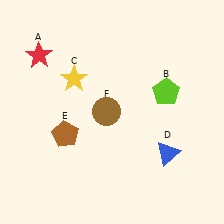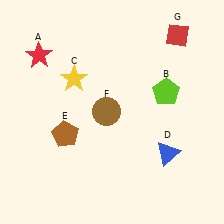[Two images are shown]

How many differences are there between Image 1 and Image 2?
There is 1 difference between the two images.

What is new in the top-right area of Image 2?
A red diamond (G) was added in the top-right area of Image 2.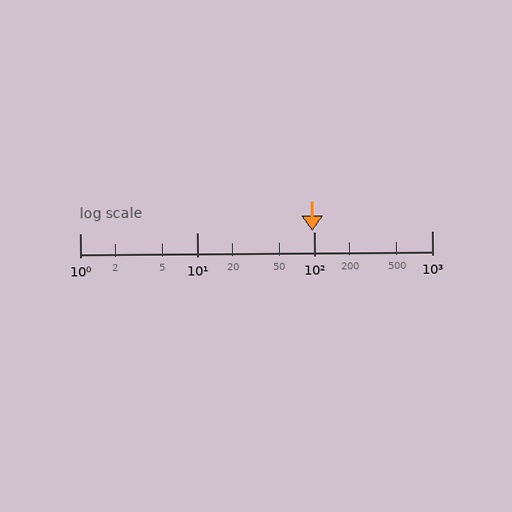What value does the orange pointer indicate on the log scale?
The pointer indicates approximately 96.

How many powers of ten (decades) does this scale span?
The scale spans 3 decades, from 1 to 1000.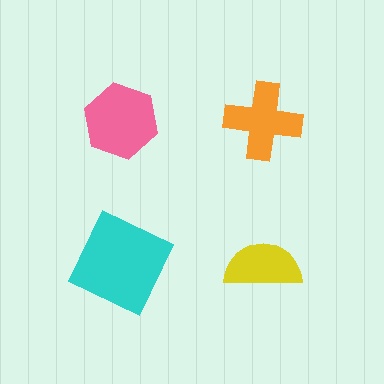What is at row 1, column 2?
An orange cross.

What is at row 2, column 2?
A yellow semicircle.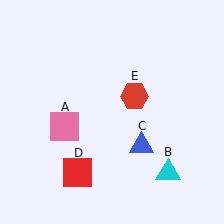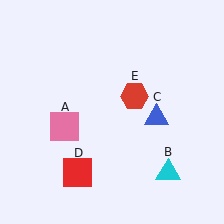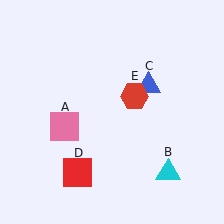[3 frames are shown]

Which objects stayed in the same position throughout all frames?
Pink square (object A) and cyan triangle (object B) and red square (object D) and red hexagon (object E) remained stationary.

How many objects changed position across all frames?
1 object changed position: blue triangle (object C).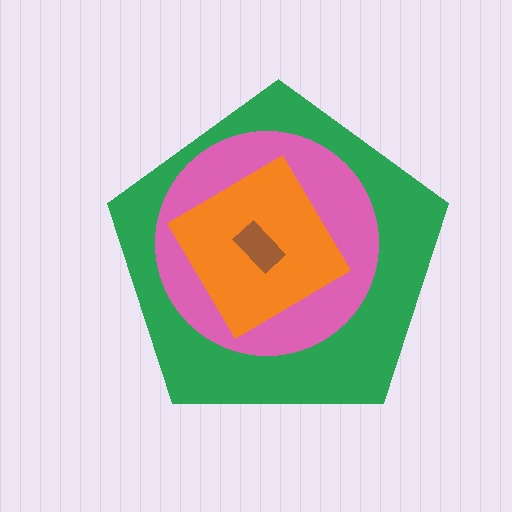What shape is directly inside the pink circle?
The orange diamond.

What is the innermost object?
The brown rectangle.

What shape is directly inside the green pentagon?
The pink circle.